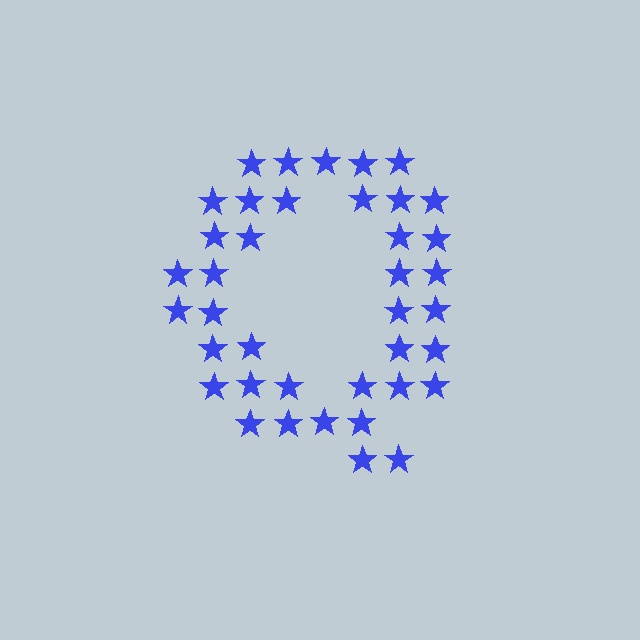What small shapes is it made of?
It is made of small stars.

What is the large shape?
The large shape is the letter Q.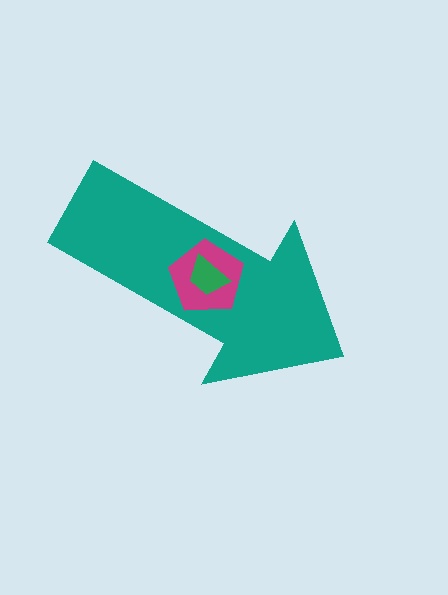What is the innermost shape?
The green trapezoid.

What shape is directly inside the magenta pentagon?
The green trapezoid.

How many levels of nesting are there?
3.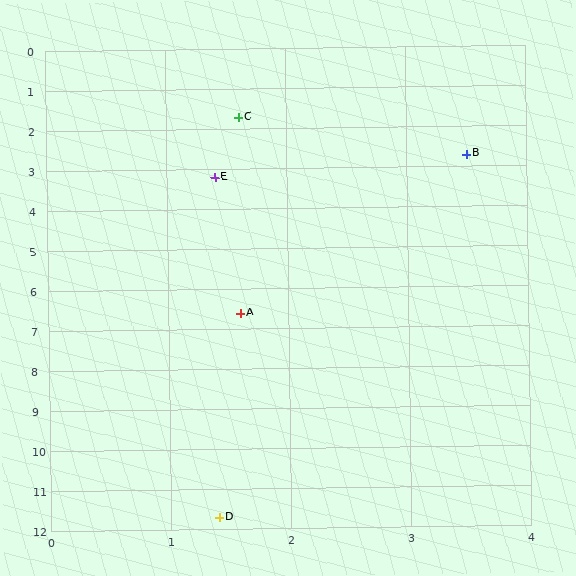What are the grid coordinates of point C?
Point C is at approximately (1.6, 1.7).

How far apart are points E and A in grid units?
Points E and A are about 3.4 grid units apart.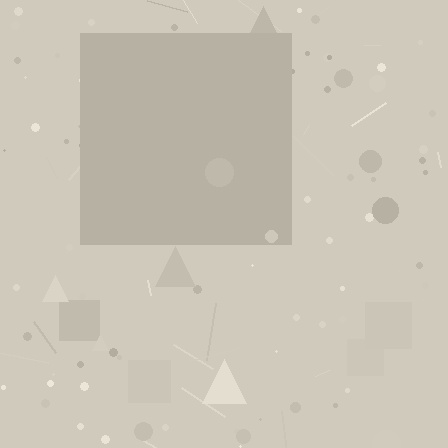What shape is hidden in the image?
A square is hidden in the image.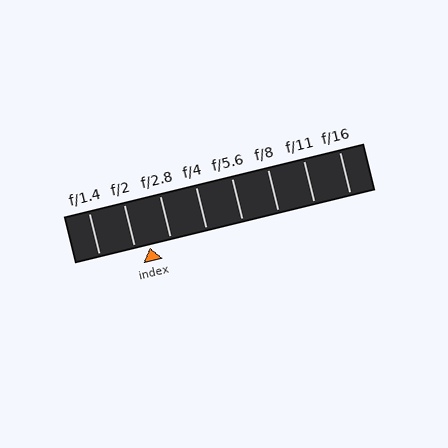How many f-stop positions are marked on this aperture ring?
There are 8 f-stop positions marked.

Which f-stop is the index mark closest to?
The index mark is closest to f/2.